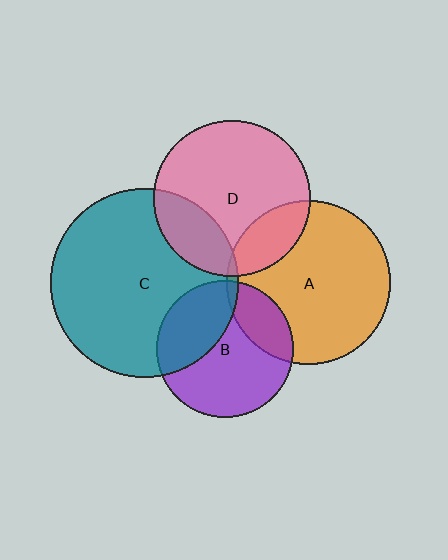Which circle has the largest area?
Circle C (teal).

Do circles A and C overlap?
Yes.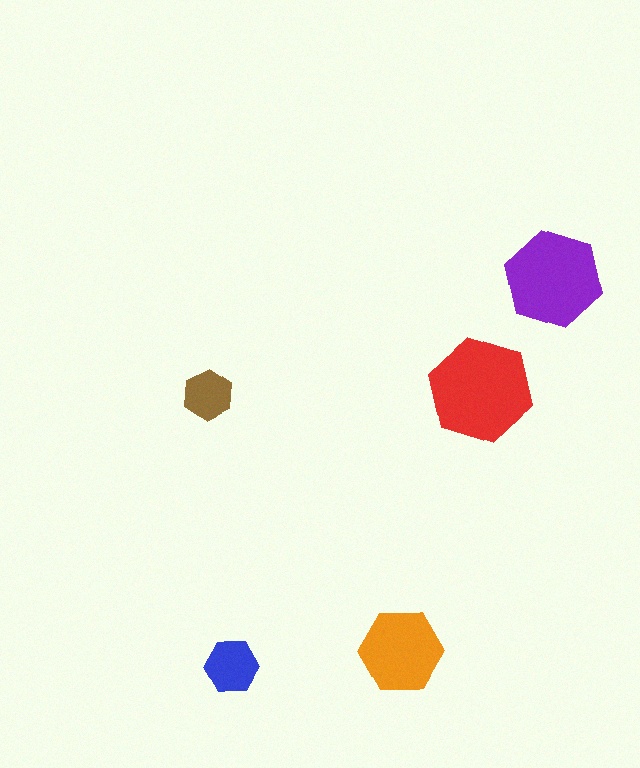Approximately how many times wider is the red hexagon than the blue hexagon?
About 2 times wider.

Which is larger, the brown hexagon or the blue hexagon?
The blue one.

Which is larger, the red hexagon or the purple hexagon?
The red one.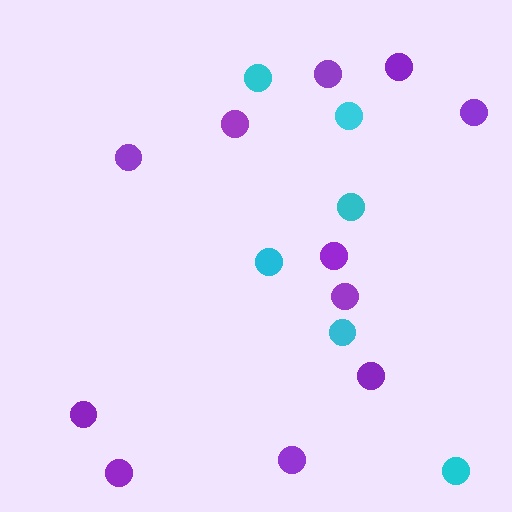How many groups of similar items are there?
There are 2 groups: one group of purple circles (11) and one group of cyan circles (6).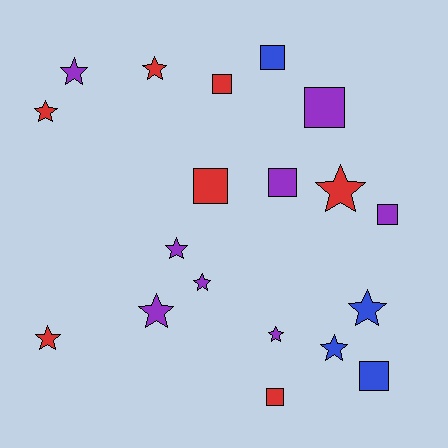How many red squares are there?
There are 3 red squares.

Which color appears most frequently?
Purple, with 8 objects.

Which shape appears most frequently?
Star, with 11 objects.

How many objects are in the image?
There are 19 objects.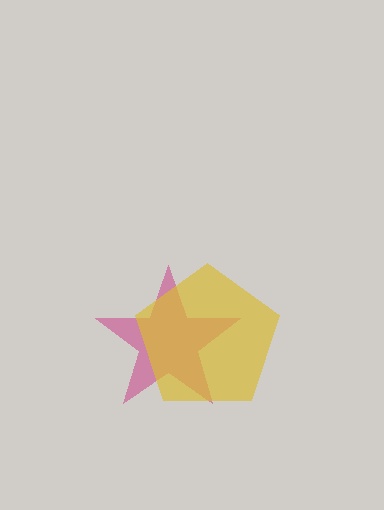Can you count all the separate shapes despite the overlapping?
Yes, there are 2 separate shapes.